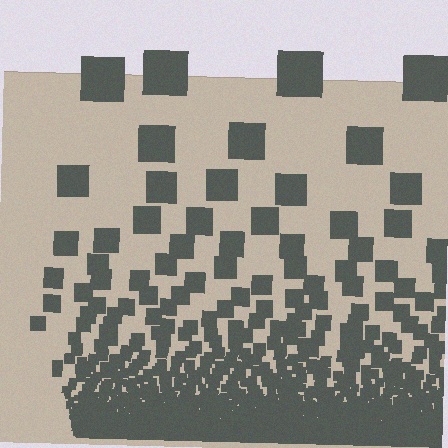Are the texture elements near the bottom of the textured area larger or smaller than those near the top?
Smaller. The gradient is inverted — elements near the bottom are smaller and denser.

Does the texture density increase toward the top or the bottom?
Density increases toward the bottom.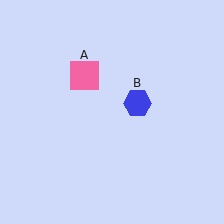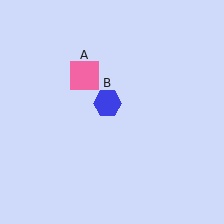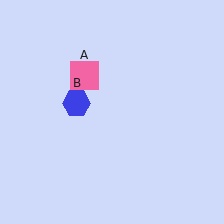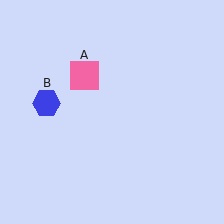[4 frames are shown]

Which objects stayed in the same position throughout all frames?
Pink square (object A) remained stationary.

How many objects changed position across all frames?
1 object changed position: blue hexagon (object B).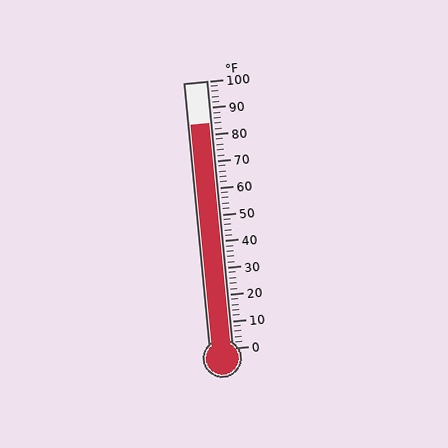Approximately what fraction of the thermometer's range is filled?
The thermometer is filled to approximately 85% of its range.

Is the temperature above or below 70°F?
The temperature is above 70°F.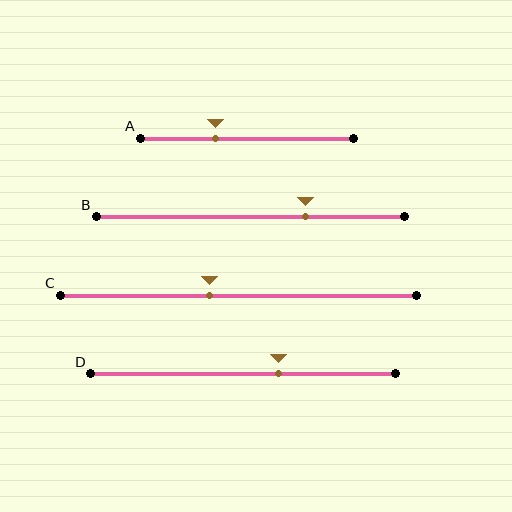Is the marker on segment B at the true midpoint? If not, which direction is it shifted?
No, the marker on segment B is shifted to the right by about 18% of the segment length.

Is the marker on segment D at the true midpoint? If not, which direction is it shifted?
No, the marker on segment D is shifted to the right by about 12% of the segment length.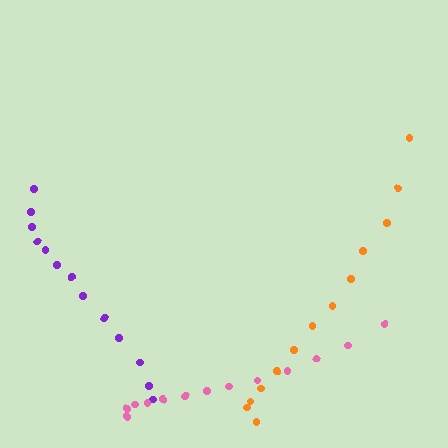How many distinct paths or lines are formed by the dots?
There are 3 distinct paths.